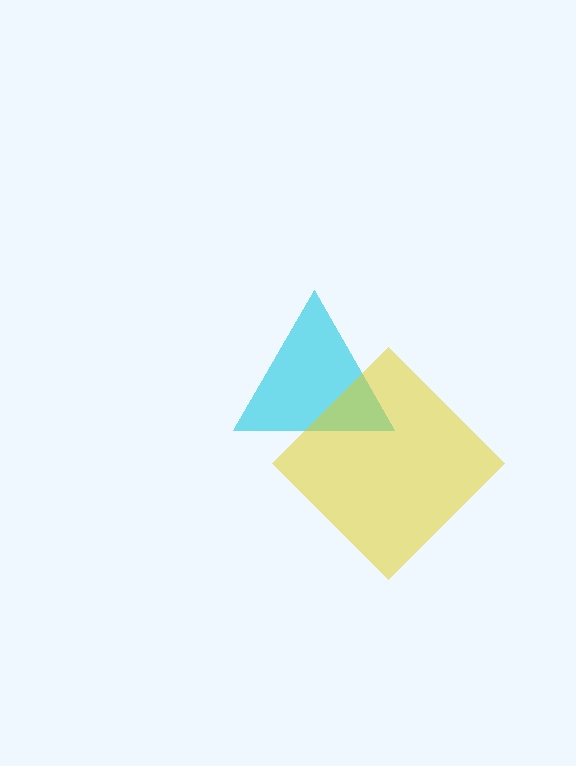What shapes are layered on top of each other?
The layered shapes are: a cyan triangle, a yellow diamond.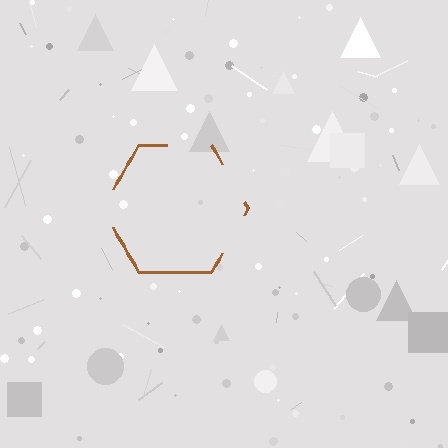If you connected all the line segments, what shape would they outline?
They would outline a hexagon.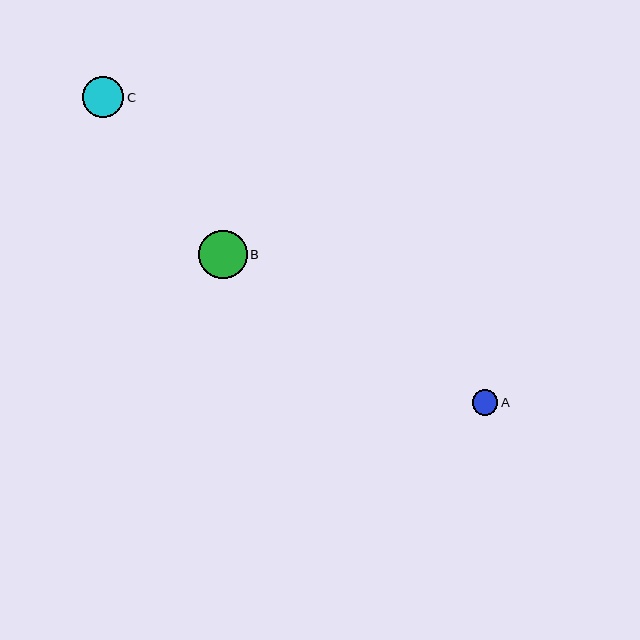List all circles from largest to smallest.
From largest to smallest: B, C, A.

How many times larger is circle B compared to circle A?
Circle B is approximately 1.9 times the size of circle A.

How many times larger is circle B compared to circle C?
Circle B is approximately 1.2 times the size of circle C.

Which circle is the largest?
Circle B is the largest with a size of approximately 49 pixels.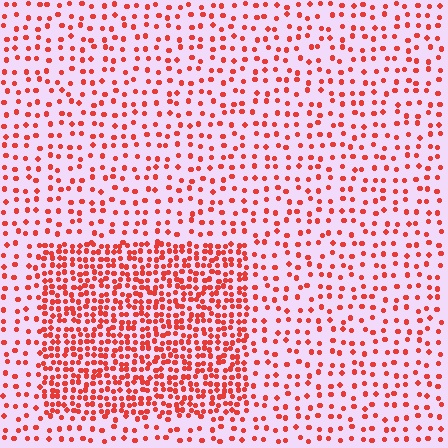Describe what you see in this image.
The image contains small red elements arranged at two different densities. A rectangle-shaped region is visible where the elements are more densely packed than the surrounding area.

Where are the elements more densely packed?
The elements are more densely packed inside the rectangle boundary.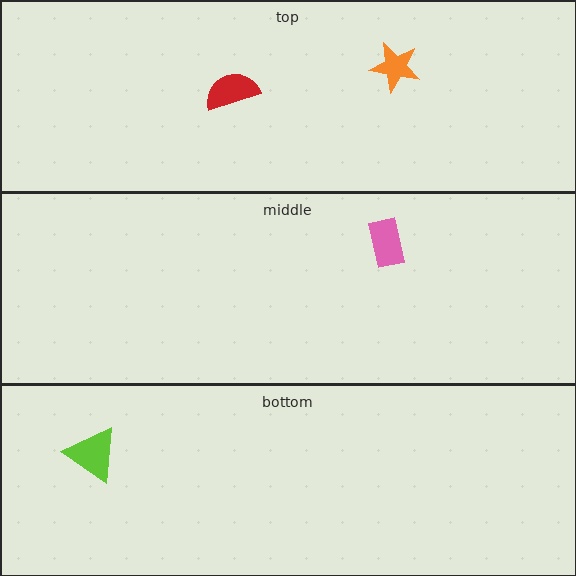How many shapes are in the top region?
2.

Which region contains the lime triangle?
The bottom region.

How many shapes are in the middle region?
1.